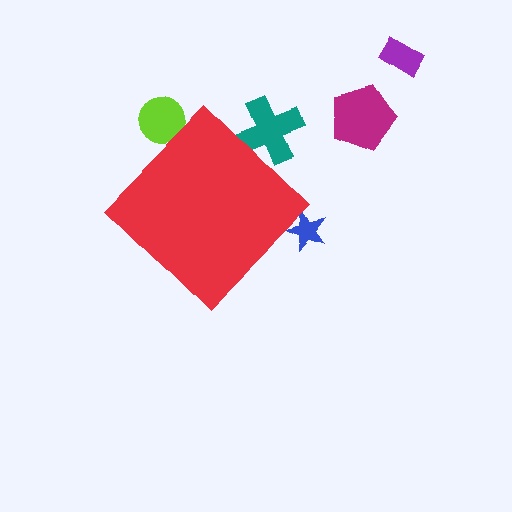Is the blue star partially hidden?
Yes, the blue star is partially hidden behind the red diamond.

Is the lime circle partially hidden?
Yes, the lime circle is partially hidden behind the red diamond.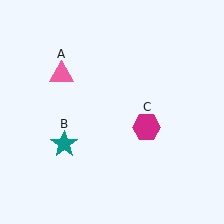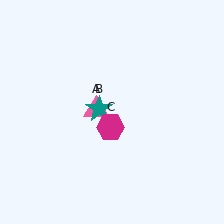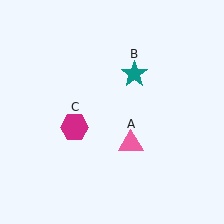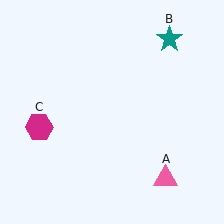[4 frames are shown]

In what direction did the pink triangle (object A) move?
The pink triangle (object A) moved down and to the right.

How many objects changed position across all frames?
3 objects changed position: pink triangle (object A), teal star (object B), magenta hexagon (object C).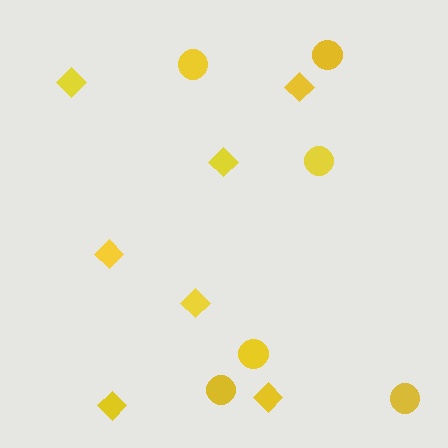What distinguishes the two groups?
There are 2 groups: one group of diamonds (7) and one group of circles (6).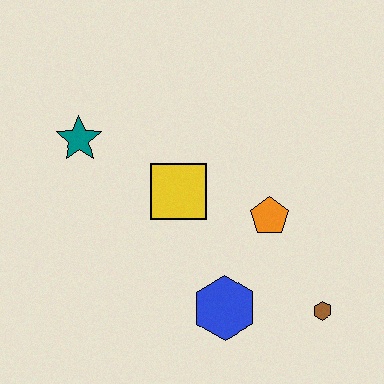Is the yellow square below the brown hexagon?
No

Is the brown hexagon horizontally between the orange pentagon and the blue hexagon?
No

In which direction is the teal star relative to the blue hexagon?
The teal star is above the blue hexagon.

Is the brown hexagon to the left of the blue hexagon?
No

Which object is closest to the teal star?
The yellow square is closest to the teal star.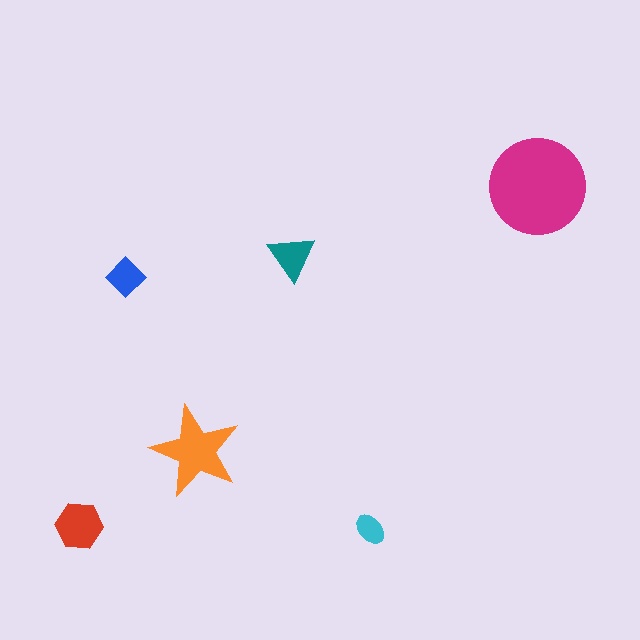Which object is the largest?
The magenta circle.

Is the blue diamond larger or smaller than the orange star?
Smaller.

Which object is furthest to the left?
The red hexagon is leftmost.